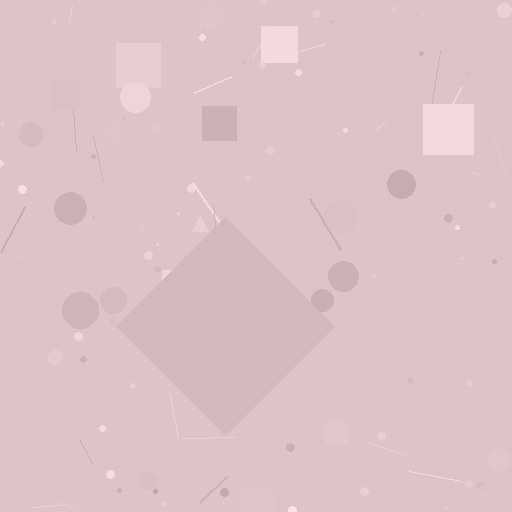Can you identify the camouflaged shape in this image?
The camouflaged shape is a diamond.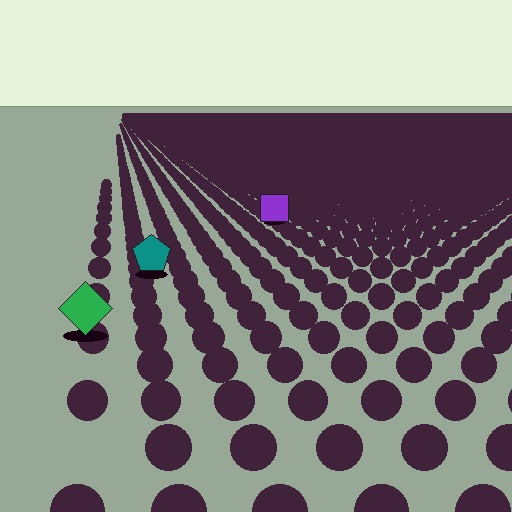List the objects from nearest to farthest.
From nearest to farthest: the green diamond, the teal pentagon, the purple square.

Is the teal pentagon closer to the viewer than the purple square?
Yes. The teal pentagon is closer — you can tell from the texture gradient: the ground texture is coarser near it.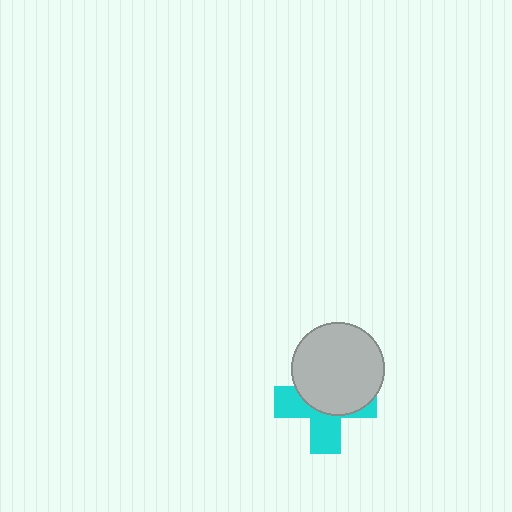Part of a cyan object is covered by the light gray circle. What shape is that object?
It is a cross.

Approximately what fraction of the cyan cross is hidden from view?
Roughly 54% of the cyan cross is hidden behind the light gray circle.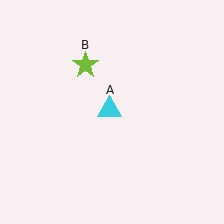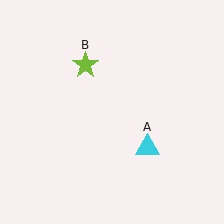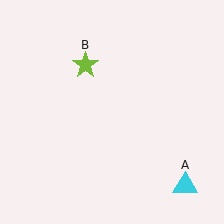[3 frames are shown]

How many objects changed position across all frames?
1 object changed position: cyan triangle (object A).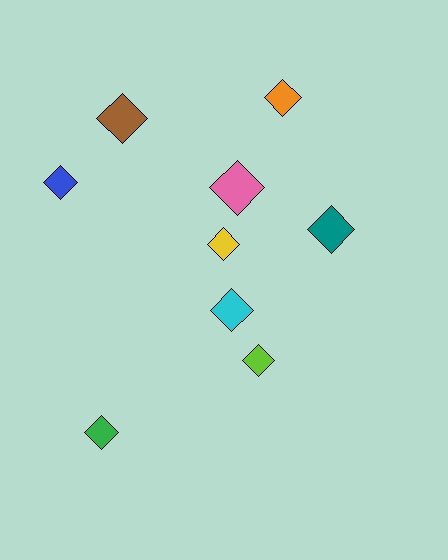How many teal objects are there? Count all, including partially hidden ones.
There is 1 teal object.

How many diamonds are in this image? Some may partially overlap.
There are 9 diamonds.